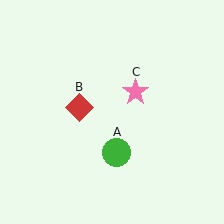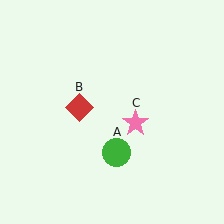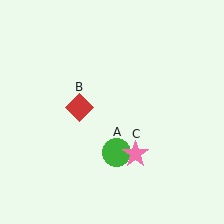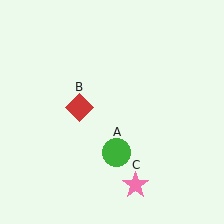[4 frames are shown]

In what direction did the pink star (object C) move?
The pink star (object C) moved down.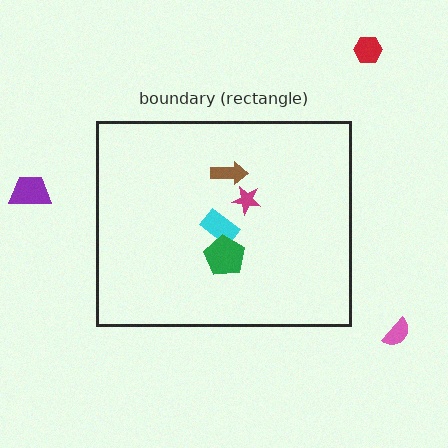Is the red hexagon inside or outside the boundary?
Outside.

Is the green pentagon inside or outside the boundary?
Inside.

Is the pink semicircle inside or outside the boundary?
Outside.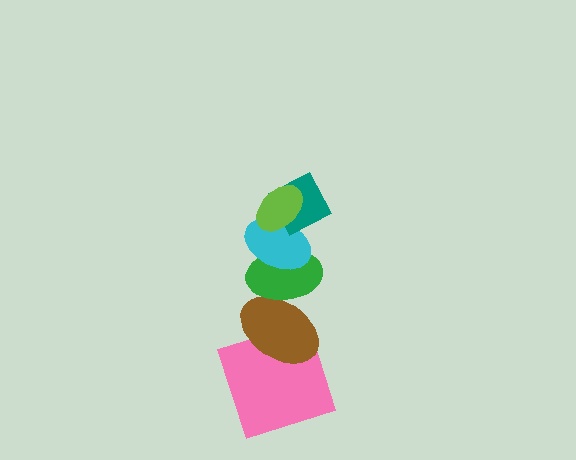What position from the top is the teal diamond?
The teal diamond is 2nd from the top.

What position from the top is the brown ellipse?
The brown ellipse is 5th from the top.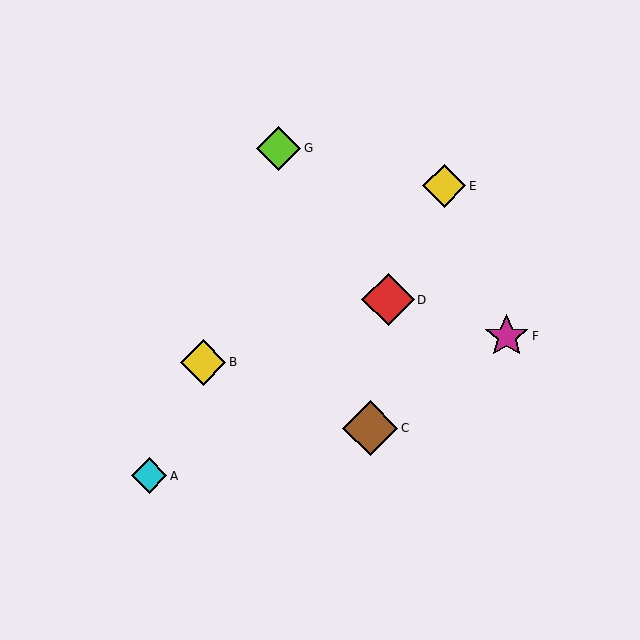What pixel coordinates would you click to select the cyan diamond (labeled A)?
Click at (149, 476) to select the cyan diamond A.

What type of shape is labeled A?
Shape A is a cyan diamond.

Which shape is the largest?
The brown diamond (labeled C) is the largest.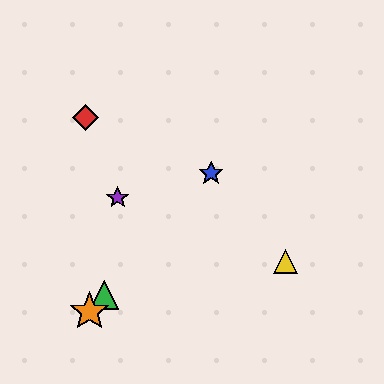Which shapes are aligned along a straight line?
The blue star, the green triangle, the orange star are aligned along a straight line.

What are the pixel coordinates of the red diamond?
The red diamond is at (86, 117).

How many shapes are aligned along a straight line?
3 shapes (the blue star, the green triangle, the orange star) are aligned along a straight line.